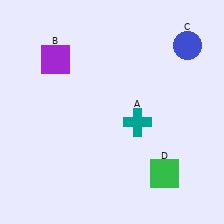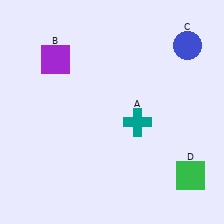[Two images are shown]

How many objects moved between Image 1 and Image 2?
1 object moved between the two images.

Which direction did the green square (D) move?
The green square (D) moved right.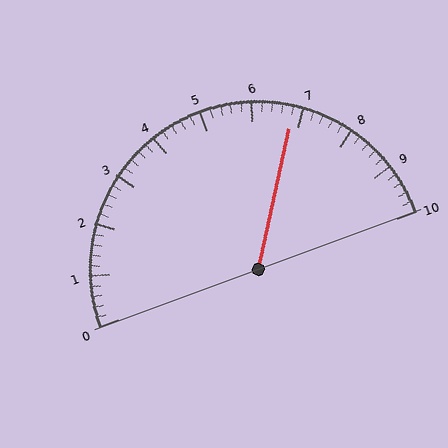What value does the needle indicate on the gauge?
The needle indicates approximately 6.8.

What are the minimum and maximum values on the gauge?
The gauge ranges from 0 to 10.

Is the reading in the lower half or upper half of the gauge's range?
The reading is in the upper half of the range (0 to 10).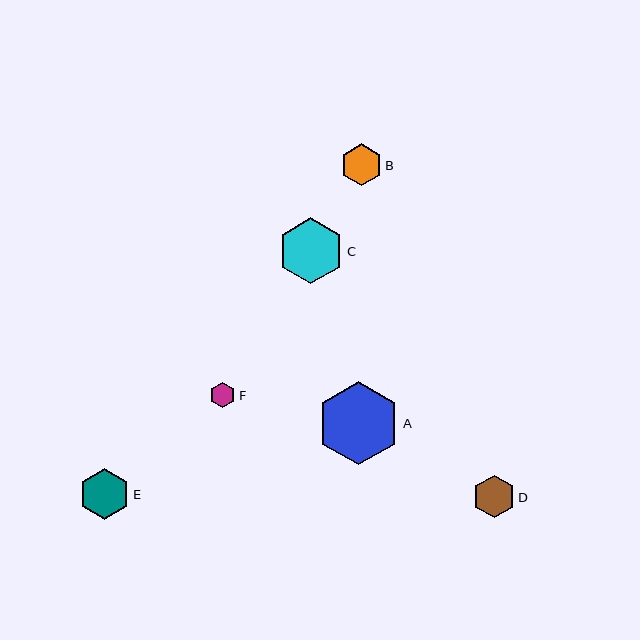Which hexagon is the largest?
Hexagon A is the largest with a size of approximately 83 pixels.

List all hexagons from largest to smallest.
From largest to smallest: A, C, E, D, B, F.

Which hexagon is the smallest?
Hexagon F is the smallest with a size of approximately 26 pixels.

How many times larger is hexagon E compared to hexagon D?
Hexagon E is approximately 1.2 times the size of hexagon D.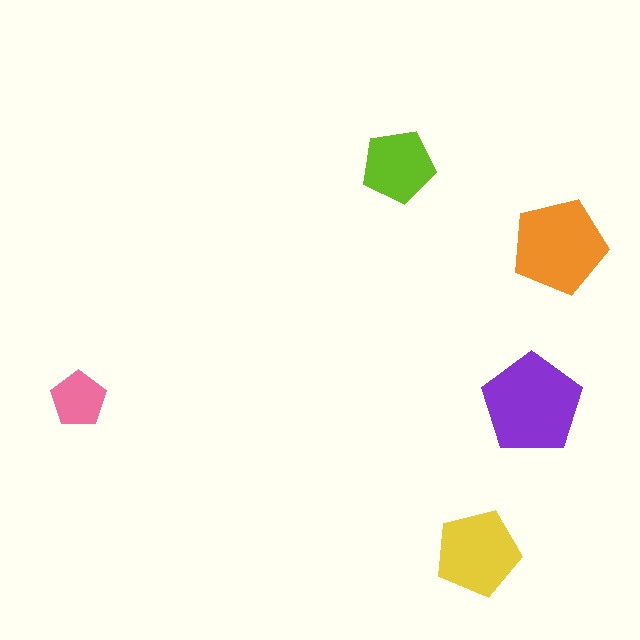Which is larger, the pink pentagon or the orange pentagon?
The orange one.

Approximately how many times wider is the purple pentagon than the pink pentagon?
About 2 times wider.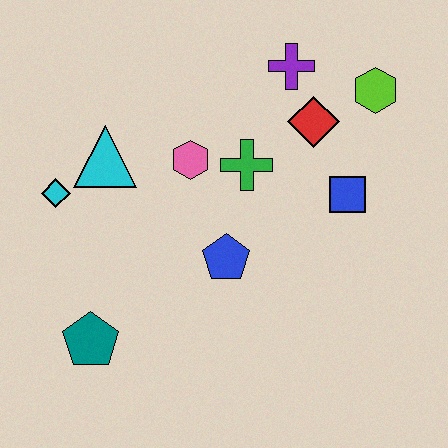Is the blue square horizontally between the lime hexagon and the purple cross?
Yes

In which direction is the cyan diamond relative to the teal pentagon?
The cyan diamond is above the teal pentagon.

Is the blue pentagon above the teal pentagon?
Yes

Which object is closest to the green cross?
The pink hexagon is closest to the green cross.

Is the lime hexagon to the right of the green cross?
Yes